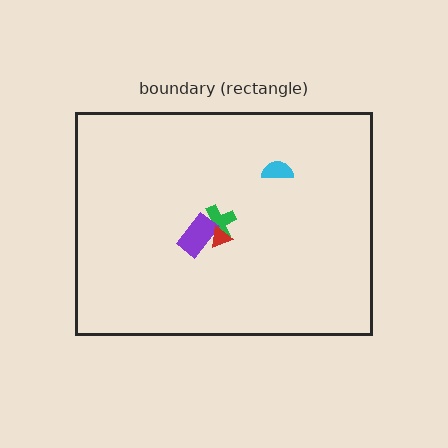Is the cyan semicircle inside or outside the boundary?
Inside.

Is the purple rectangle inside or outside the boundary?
Inside.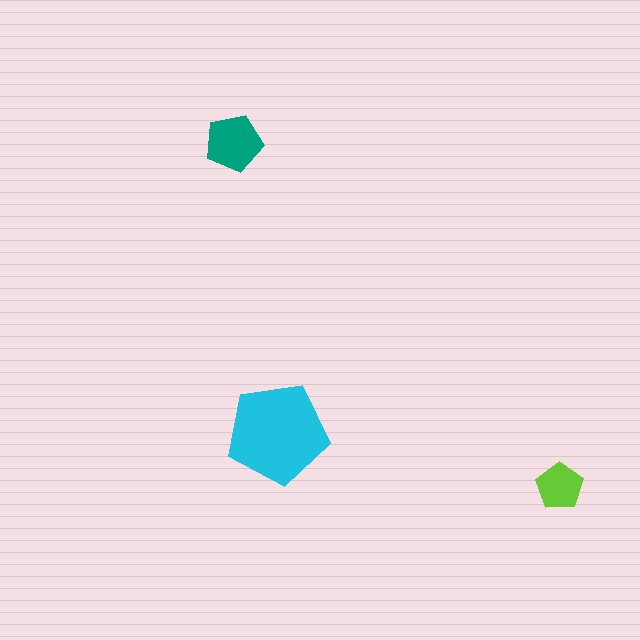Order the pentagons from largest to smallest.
the cyan one, the teal one, the lime one.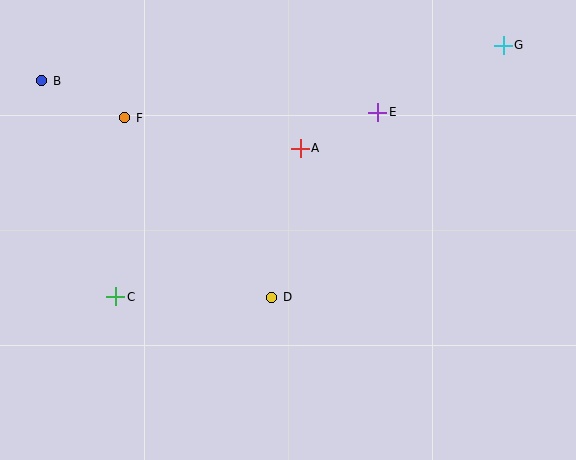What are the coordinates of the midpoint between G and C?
The midpoint between G and C is at (309, 171).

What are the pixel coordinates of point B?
Point B is at (42, 81).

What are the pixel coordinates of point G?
Point G is at (503, 45).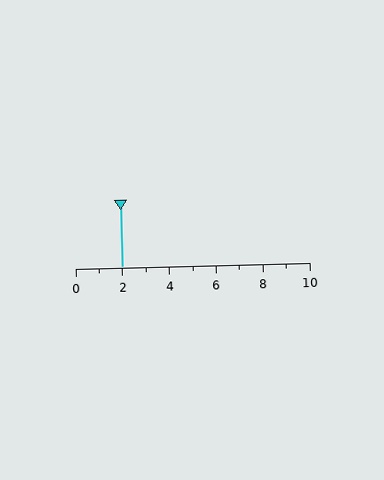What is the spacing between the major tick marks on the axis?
The major ticks are spaced 2 apart.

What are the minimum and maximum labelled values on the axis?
The axis runs from 0 to 10.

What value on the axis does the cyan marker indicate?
The marker indicates approximately 2.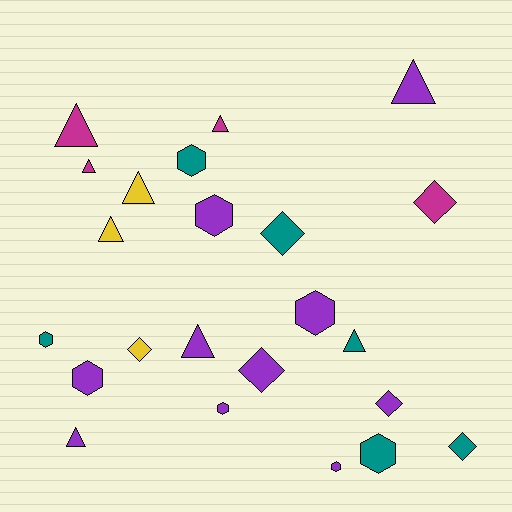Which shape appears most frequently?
Triangle, with 9 objects.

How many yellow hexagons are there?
There are no yellow hexagons.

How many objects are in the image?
There are 23 objects.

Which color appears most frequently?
Purple, with 10 objects.